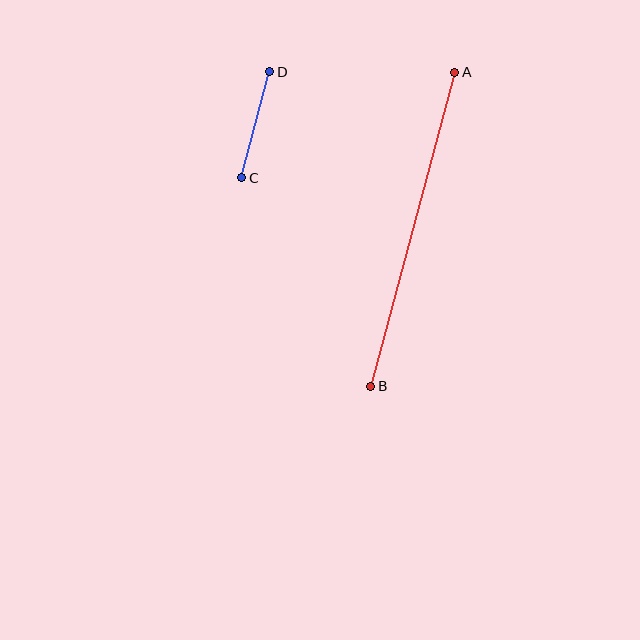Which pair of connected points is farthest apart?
Points A and B are farthest apart.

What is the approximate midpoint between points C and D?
The midpoint is at approximately (256, 125) pixels.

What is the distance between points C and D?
The distance is approximately 110 pixels.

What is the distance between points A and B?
The distance is approximately 325 pixels.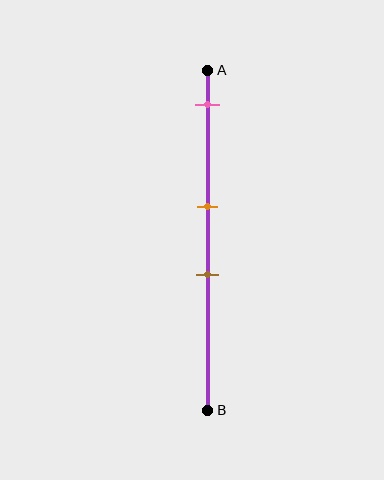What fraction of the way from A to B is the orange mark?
The orange mark is approximately 40% (0.4) of the way from A to B.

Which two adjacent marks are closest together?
The orange and brown marks are the closest adjacent pair.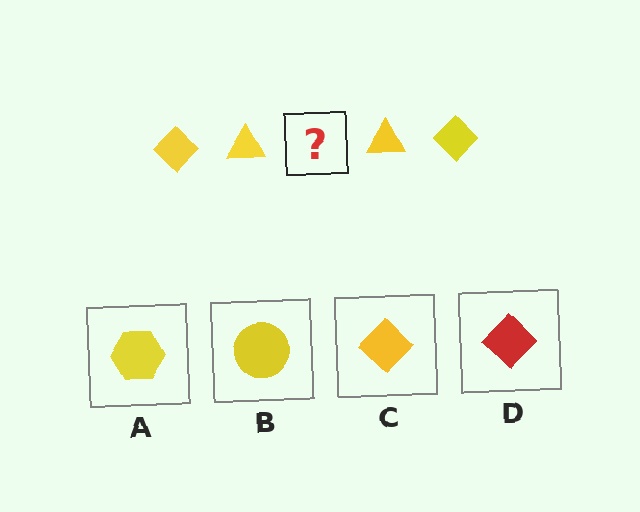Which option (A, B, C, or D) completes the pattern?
C.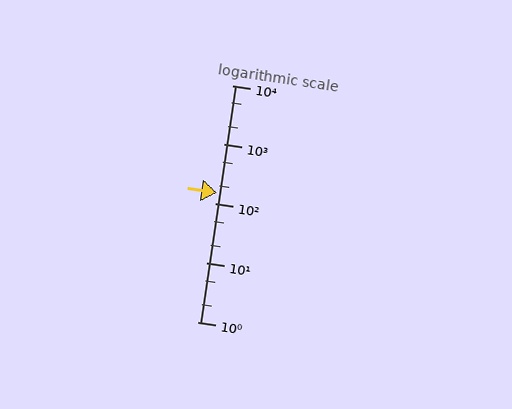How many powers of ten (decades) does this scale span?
The scale spans 4 decades, from 1 to 10000.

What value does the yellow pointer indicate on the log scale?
The pointer indicates approximately 150.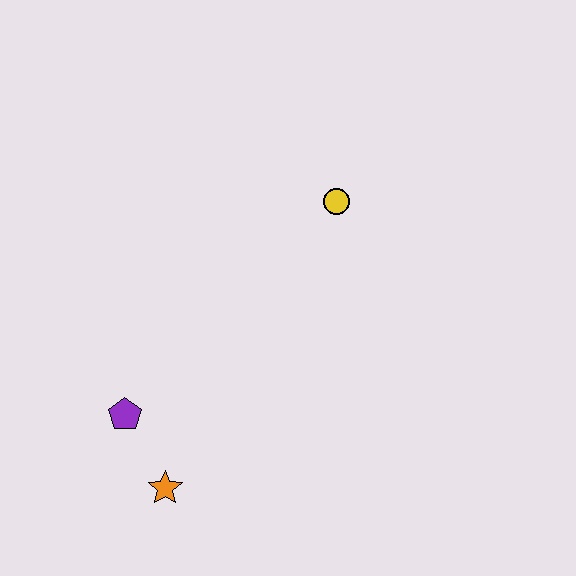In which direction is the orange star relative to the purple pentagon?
The orange star is below the purple pentagon.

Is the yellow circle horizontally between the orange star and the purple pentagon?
No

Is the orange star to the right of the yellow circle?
No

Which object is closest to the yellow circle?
The purple pentagon is closest to the yellow circle.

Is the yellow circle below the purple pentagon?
No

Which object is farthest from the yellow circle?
The orange star is farthest from the yellow circle.